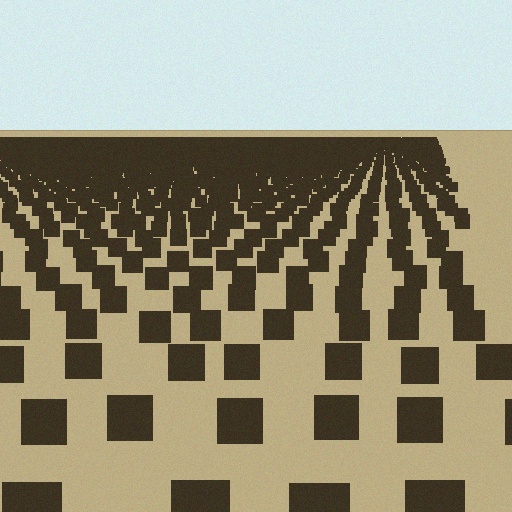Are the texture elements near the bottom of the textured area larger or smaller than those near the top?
Larger. Near the bottom, elements are closer to the viewer and appear at a bigger on-screen size.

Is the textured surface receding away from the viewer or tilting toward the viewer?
The surface is receding away from the viewer. Texture elements get smaller and denser toward the top.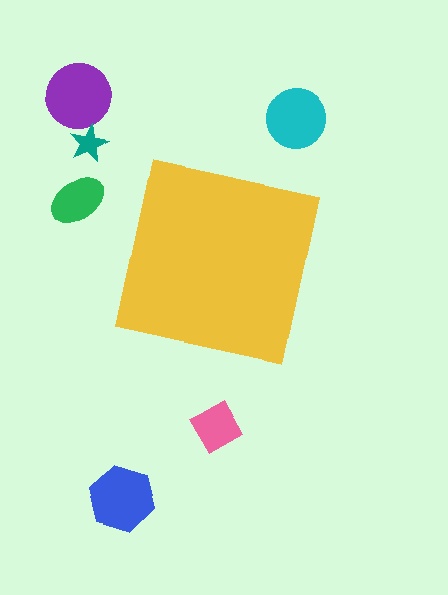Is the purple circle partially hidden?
No, the purple circle is fully visible.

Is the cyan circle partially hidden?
No, the cyan circle is fully visible.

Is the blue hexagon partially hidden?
No, the blue hexagon is fully visible.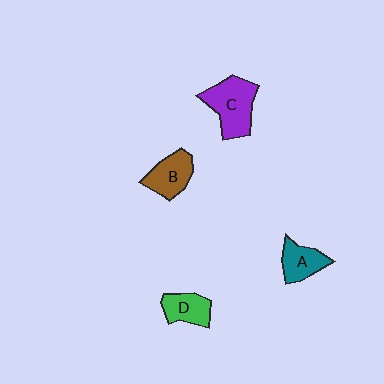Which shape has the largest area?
Shape C (purple).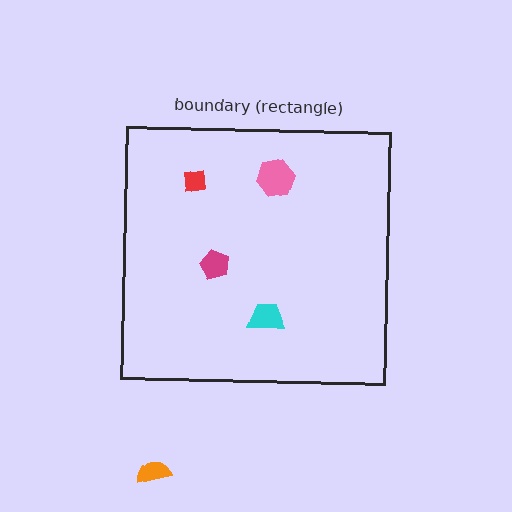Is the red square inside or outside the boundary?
Inside.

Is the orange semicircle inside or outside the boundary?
Outside.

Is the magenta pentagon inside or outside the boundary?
Inside.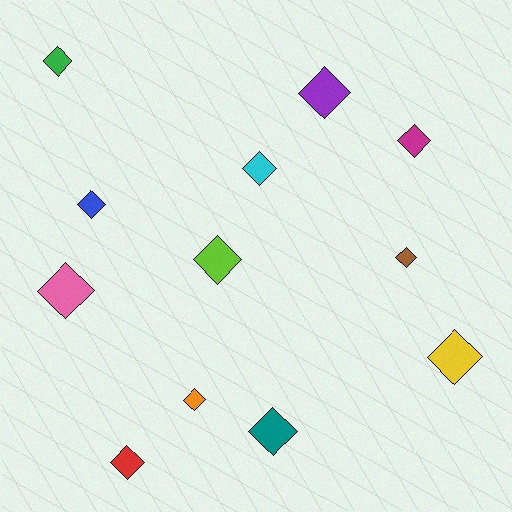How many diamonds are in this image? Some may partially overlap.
There are 12 diamonds.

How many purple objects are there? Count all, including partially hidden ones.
There is 1 purple object.